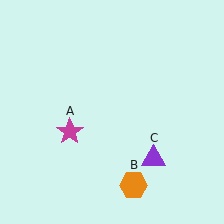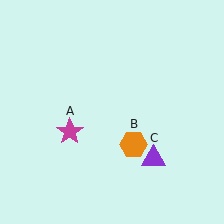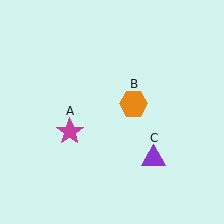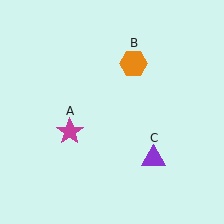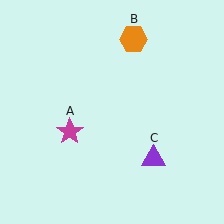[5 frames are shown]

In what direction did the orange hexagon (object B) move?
The orange hexagon (object B) moved up.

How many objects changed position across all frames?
1 object changed position: orange hexagon (object B).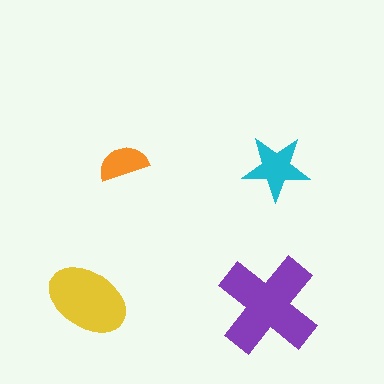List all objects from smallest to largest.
The orange semicircle, the cyan star, the yellow ellipse, the purple cross.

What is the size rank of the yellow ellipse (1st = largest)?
2nd.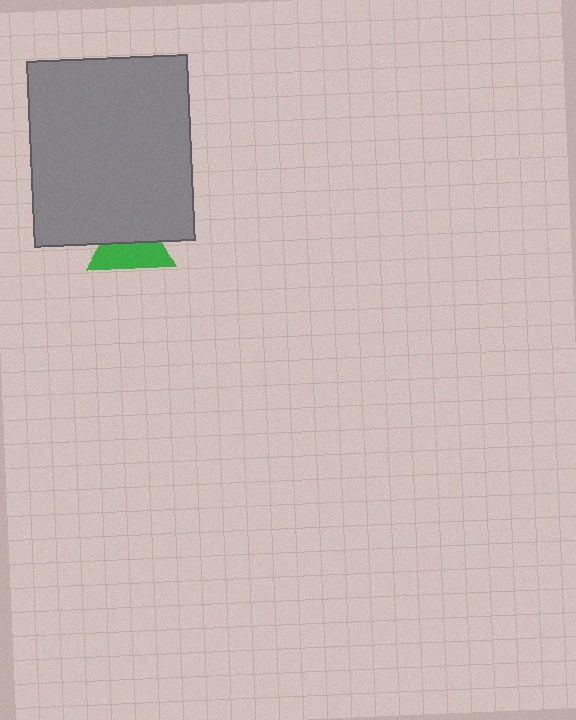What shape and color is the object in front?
The object in front is a gray rectangle.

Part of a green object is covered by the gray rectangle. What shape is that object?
It is a triangle.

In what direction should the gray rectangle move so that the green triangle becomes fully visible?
The gray rectangle should move up. That is the shortest direction to clear the overlap and leave the green triangle fully visible.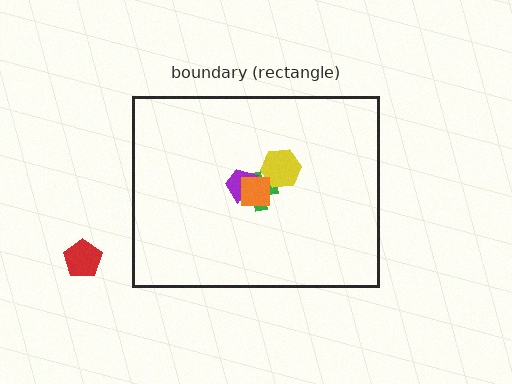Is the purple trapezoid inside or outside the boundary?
Inside.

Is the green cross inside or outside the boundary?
Inside.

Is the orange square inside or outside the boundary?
Inside.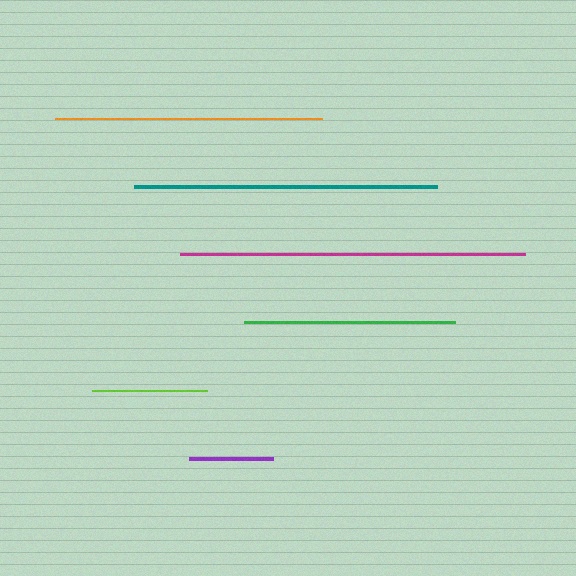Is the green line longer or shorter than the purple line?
The green line is longer than the purple line.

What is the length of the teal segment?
The teal segment is approximately 303 pixels long.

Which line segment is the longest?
The magenta line is the longest at approximately 345 pixels.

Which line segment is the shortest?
The purple line is the shortest at approximately 84 pixels.